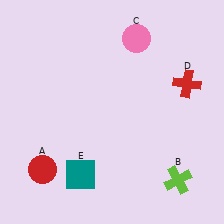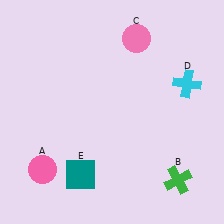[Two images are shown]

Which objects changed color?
A changed from red to pink. B changed from lime to green. D changed from red to cyan.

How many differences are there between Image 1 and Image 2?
There are 3 differences between the two images.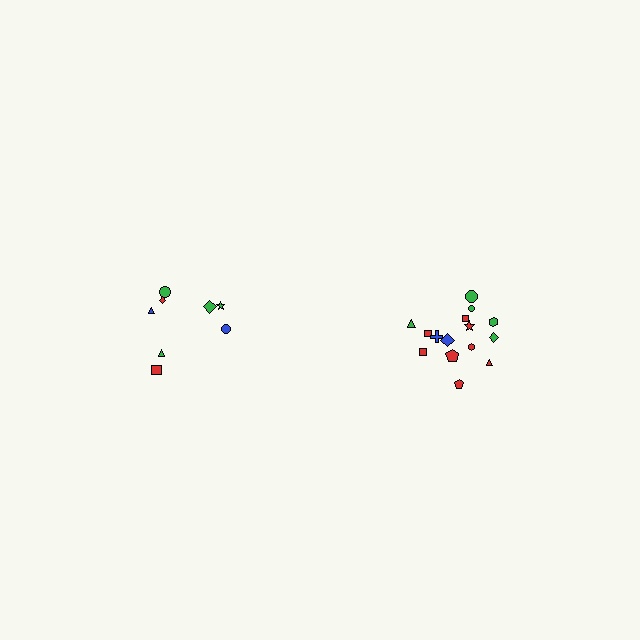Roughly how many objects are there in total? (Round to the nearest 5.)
Roughly 25 objects in total.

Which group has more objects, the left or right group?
The right group.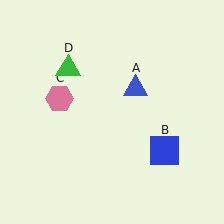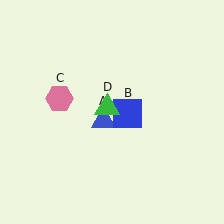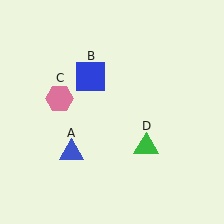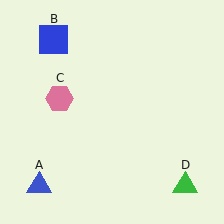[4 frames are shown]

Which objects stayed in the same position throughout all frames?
Pink hexagon (object C) remained stationary.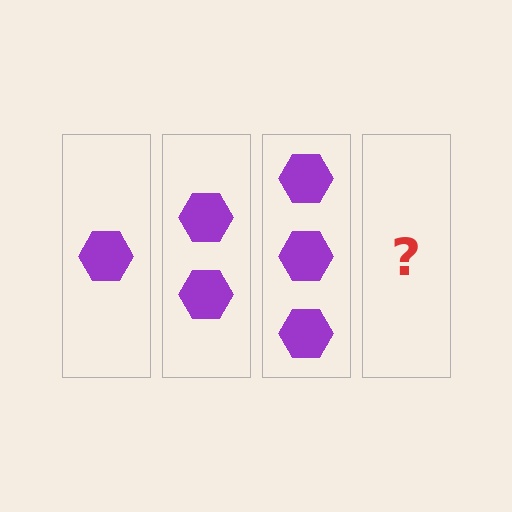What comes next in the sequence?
The next element should be 4 hexagons.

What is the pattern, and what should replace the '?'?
The pattern is that each step adds one more hexagon. The '?' should be 4 hexagons.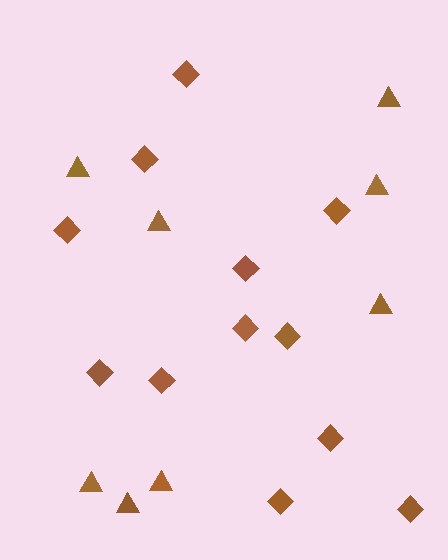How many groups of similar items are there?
There are 2 groups: one group of diamonds (12) and one group of triangles (8).